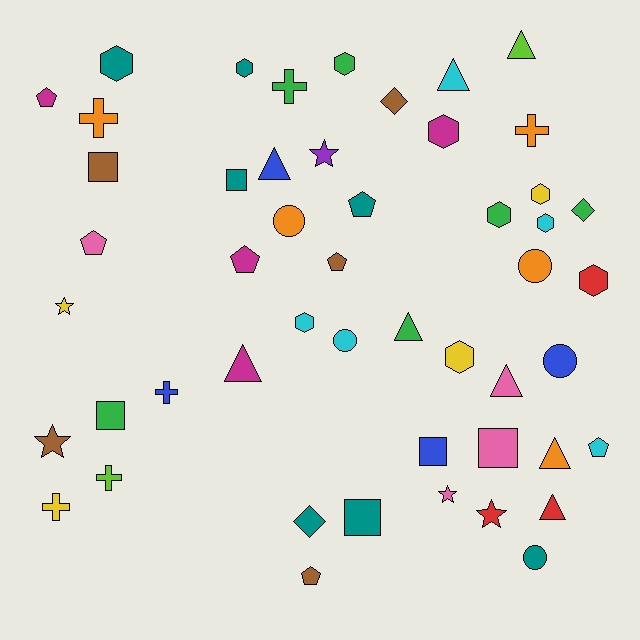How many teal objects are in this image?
There are 7 teal objects.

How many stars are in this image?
There are 5 stars.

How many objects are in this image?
There are 50 objects.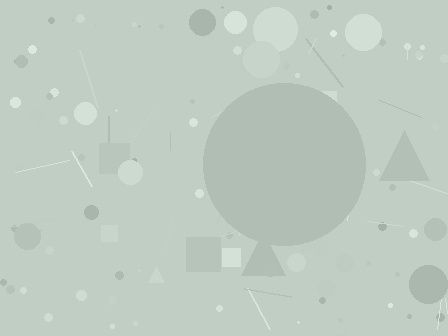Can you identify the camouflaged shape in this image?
The camouflaged shape is a circle.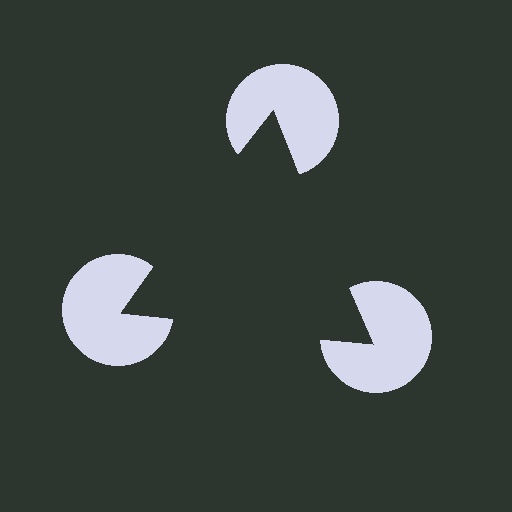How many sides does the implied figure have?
3 sides.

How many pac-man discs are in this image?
There are 3 — one at each vertex of the illusory triangle.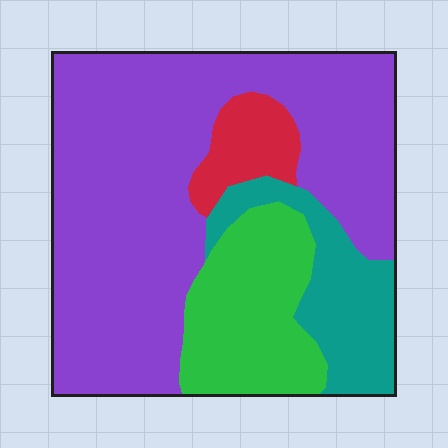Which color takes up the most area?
Purple, at roughly 60%.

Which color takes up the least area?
Red, at roughly 5%.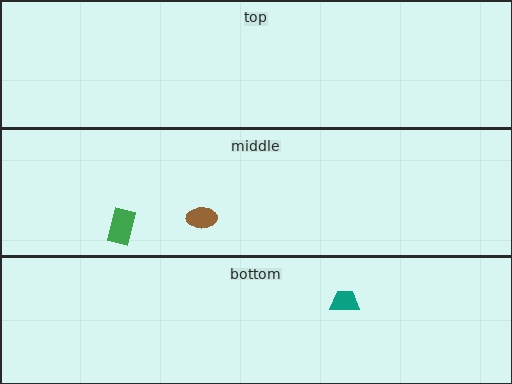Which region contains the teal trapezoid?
The bottom region.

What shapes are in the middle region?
The green rectangle, the brown ellipse.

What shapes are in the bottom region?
The teal trapezoid.